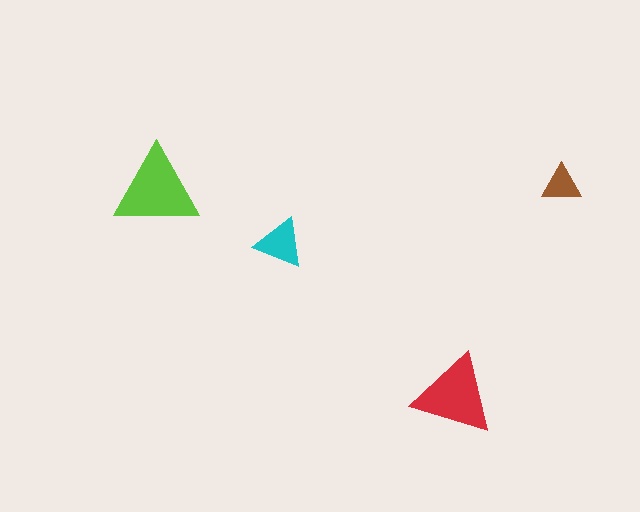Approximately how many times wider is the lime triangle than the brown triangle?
About 2 times wider.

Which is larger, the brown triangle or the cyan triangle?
The cyan one.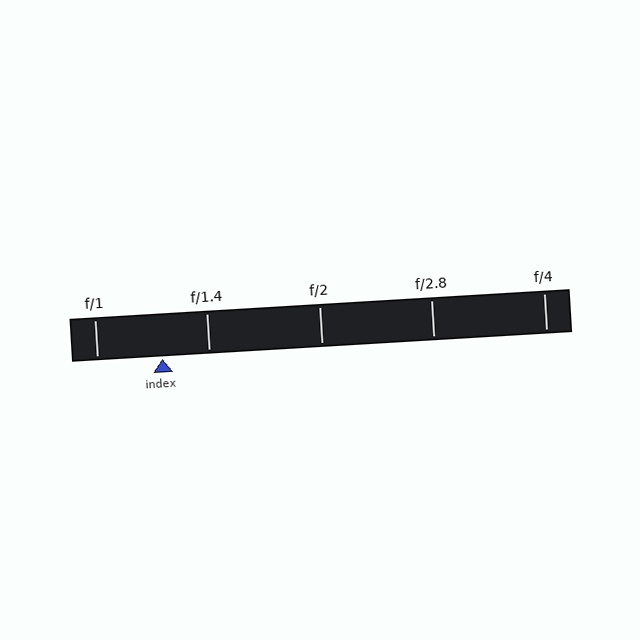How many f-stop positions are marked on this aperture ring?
There are 5 f-stop positions marked.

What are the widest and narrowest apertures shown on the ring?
The widest aperture shown is f/1 and the narrowest is f/4.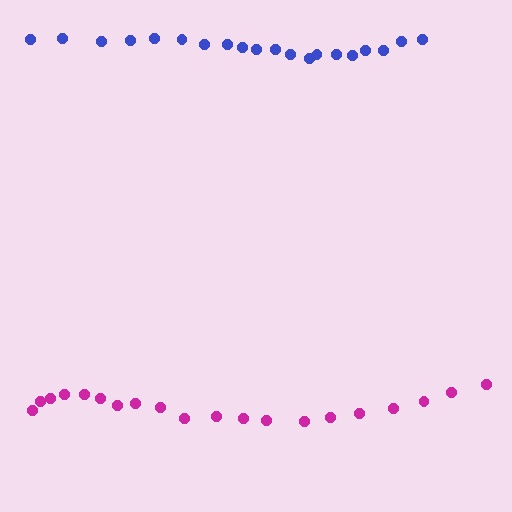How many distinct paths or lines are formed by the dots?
There are 2 distinct paths.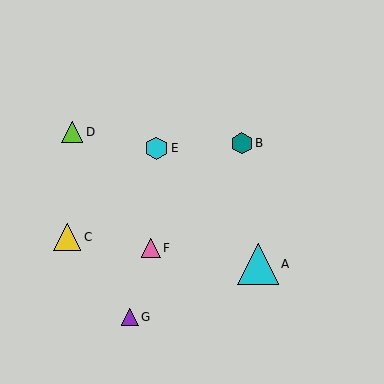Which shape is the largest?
The cyan triangle (labeled A) is the largest.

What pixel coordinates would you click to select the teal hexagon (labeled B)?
Click at (242, 143) to select the teal hexagon B.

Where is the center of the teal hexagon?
The center of the teal hexagon is at (242, 143).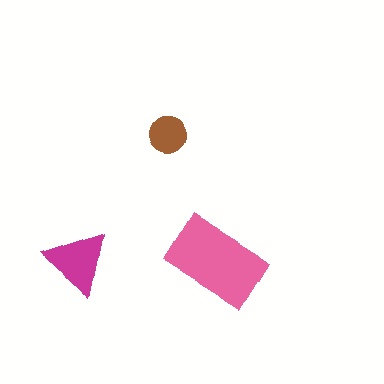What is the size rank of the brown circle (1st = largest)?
3rd.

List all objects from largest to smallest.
The pink rectangle, the magenta triangle, the brown circle.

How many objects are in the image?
There are 3 objects in the image.